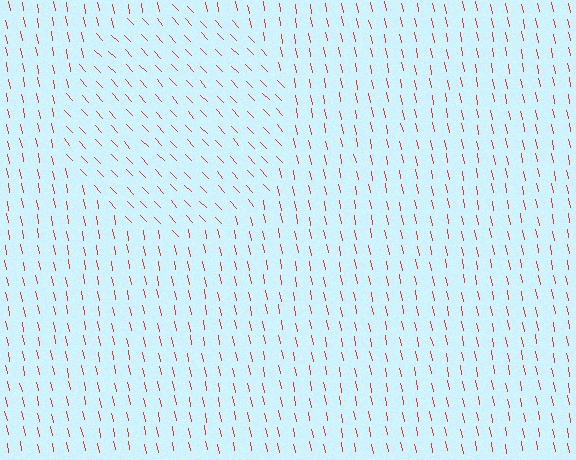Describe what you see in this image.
The image is filled with small red line segments. A circle region in the image has lines oriented differently from the surrounding lines, creating a visible texture boundary.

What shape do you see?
I see a circle.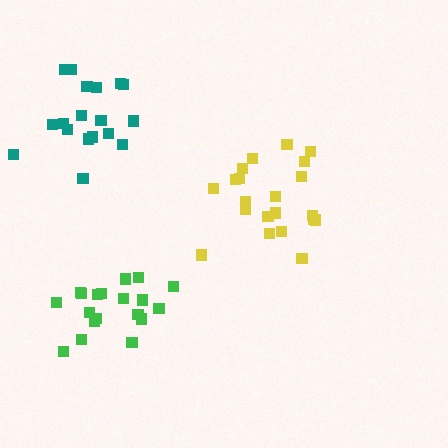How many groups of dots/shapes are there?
There are 3 groups.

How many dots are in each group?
Group 1: 21 dots, Group 2: 18 dots, Group 3: 19 dots (58 total).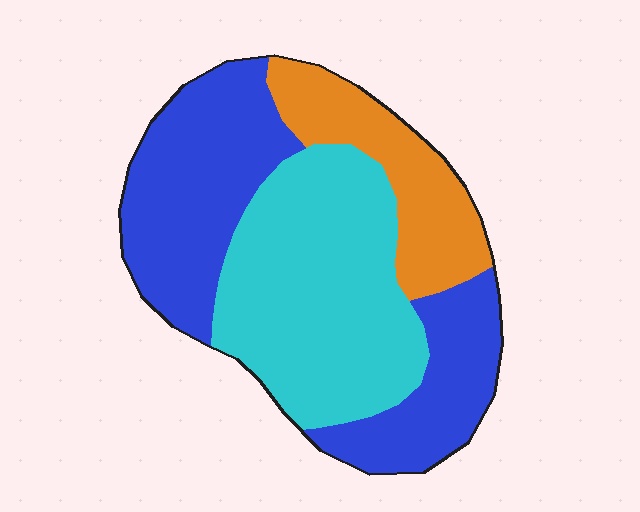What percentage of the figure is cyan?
Cyan covers about 40% of the figure.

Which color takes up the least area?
Orange, at roughly 20%.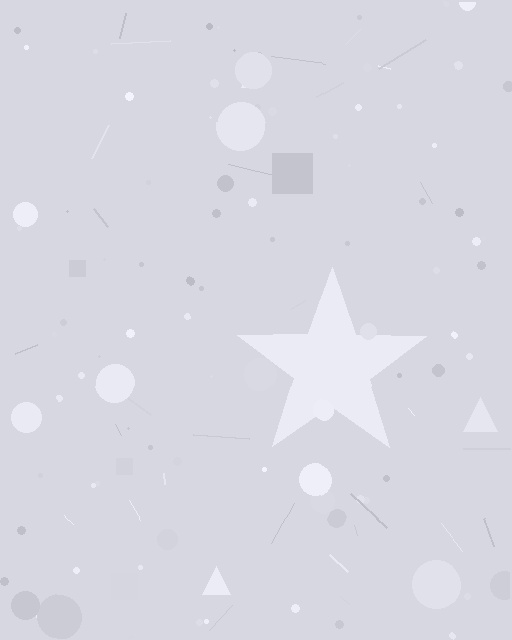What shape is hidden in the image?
A star is hidden in the image.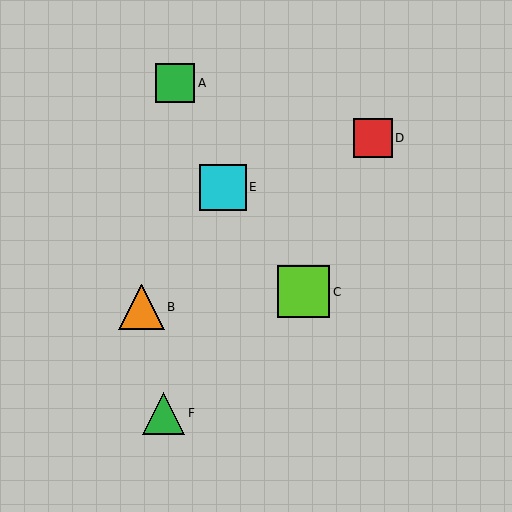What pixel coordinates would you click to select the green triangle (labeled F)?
Click at (164, 413) to select the green triangle F.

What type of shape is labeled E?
Shape E is a cyan square.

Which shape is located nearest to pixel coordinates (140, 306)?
The orange triangle (labeled B) at (142, 307) is nearest to that location.